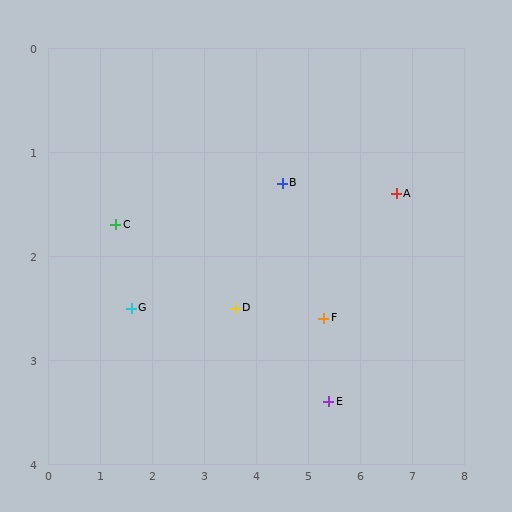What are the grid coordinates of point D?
Point D is at approximately (3.6, 2.5).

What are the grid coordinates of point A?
Point A is at approximately (6.7, 1.4).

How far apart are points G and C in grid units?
Points G and C are about 0.9 grid units apart.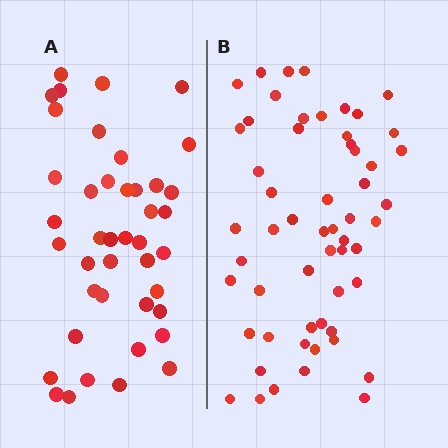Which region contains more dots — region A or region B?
Region B (the right region) has more dots.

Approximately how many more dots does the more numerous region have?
Region B has approximately 15 more dots than region A.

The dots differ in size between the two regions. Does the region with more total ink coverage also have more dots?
No. Region A has more total ink coverage because its dots are larger, but region B actually contains more individual dots. Total area can be misleading — the number of items is what matters here.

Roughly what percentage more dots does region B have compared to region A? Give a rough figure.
About 35% more.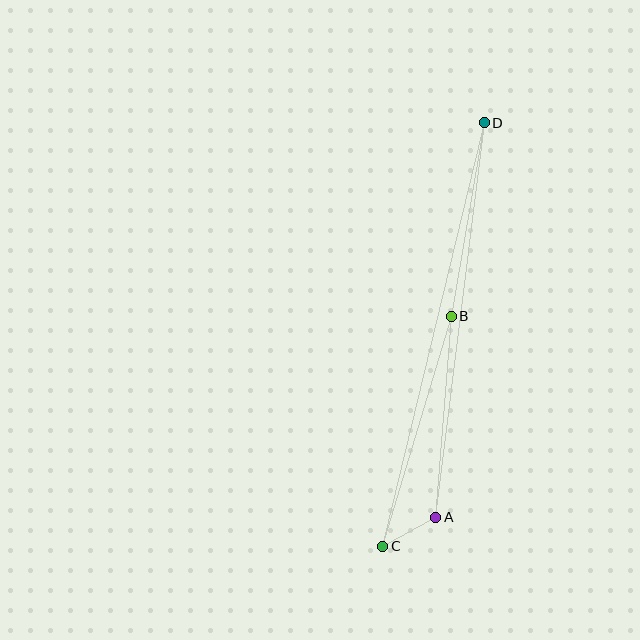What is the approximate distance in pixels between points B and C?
The distance between B and C is approximately 240 pixels.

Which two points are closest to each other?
Points A and C are closest to each other.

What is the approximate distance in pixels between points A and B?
The distance between A and B is approximately 201 pixels.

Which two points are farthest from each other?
Points C and D are farthest from each other.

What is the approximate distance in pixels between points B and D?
The distance between B and D is approximately 196 pixels.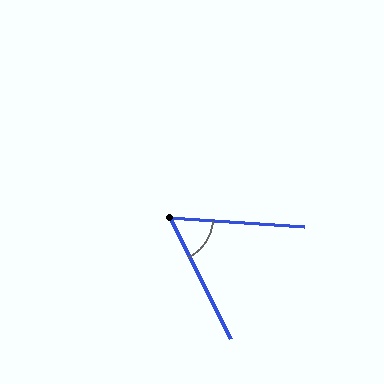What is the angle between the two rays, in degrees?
Approximately 59 degrees.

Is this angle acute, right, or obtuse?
It is acute.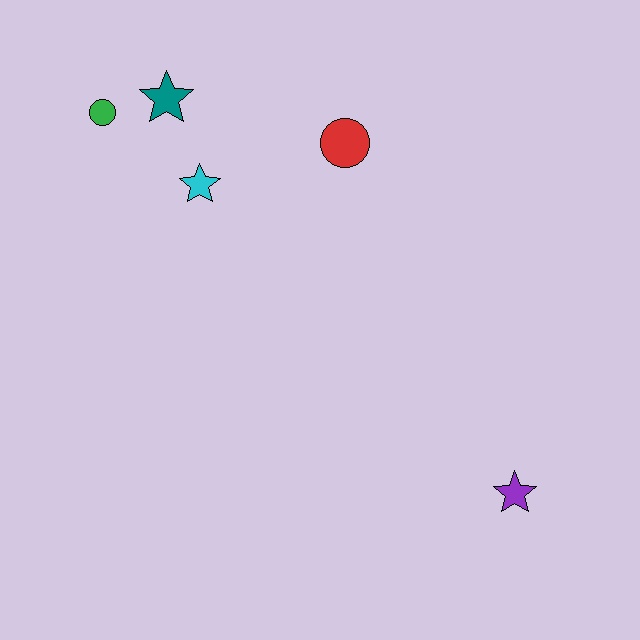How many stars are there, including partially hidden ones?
There are 3 stars.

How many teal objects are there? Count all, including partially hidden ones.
There is 1 teal object.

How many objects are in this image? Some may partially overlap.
There are 5 objects.